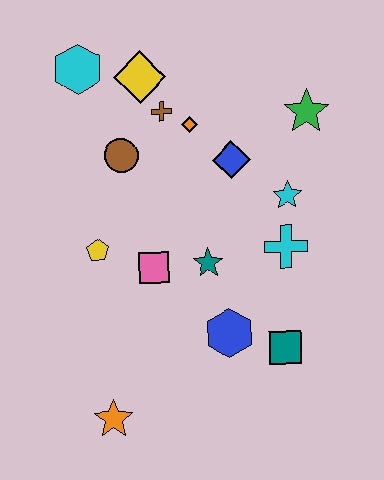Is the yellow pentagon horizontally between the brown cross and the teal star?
No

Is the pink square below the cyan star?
Yes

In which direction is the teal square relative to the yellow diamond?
The teal square is below the yellow diamond.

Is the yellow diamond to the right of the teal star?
No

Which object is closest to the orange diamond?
The brown cross is closest to the orange diamond.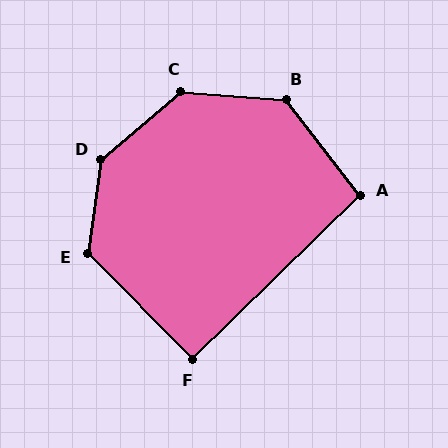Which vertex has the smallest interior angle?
F, at approximately 90 degrees.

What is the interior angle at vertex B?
Approximately 132 degrees (obtuse).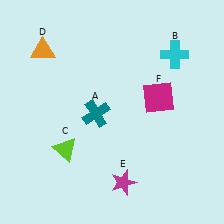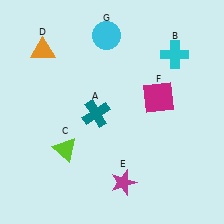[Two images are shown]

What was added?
A cyan circle (G) was added in Image 2.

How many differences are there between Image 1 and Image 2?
There is 1 difference between the two images.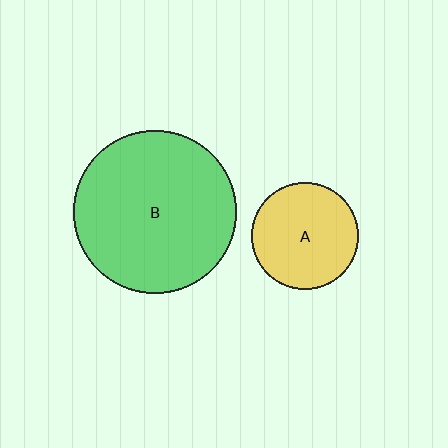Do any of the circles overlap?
No, none of the circles overlap.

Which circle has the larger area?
Circle B (green).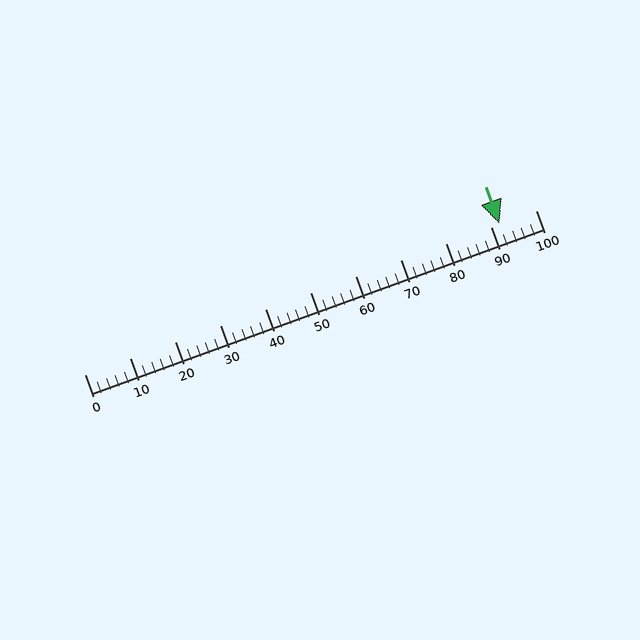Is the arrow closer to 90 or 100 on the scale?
The arrow is closer to 90.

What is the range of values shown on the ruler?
The ruler shows values from 0 to 100.